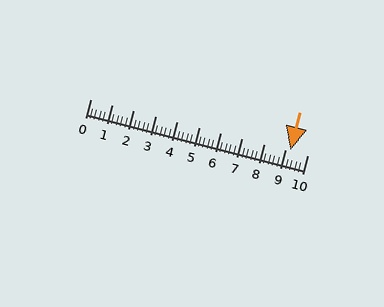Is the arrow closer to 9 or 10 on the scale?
The arrow is closer to 9.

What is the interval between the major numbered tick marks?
The major tick marks are spaced 1 units apart.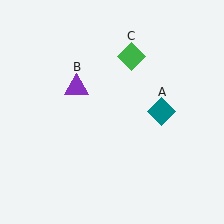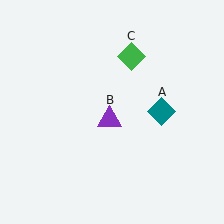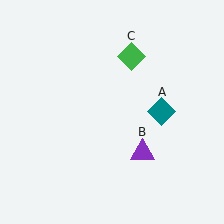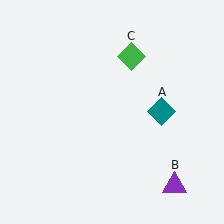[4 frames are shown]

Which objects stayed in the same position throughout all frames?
Teal diamond (object A) and green diamond (object C) remained stationary.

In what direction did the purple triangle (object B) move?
The purple triangle (object B) moved down and to the right.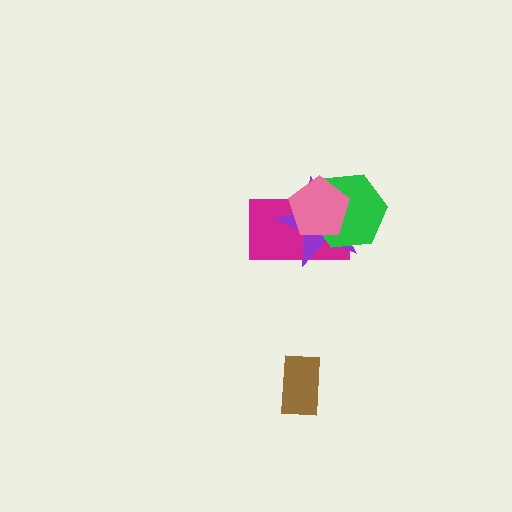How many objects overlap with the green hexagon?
3 objects overlap with the green hexagon.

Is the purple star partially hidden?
Yes, it is partially covered by another shape.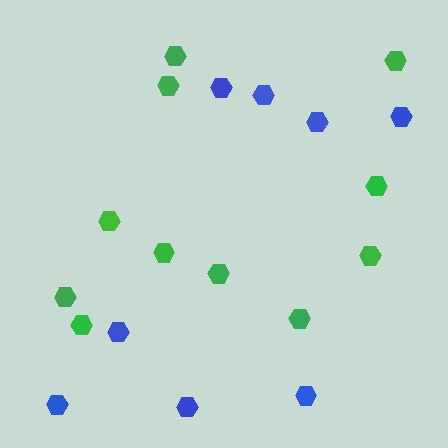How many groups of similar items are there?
There are 2 groups: one group of green hexagons (11) and one group of blue hexagons (8).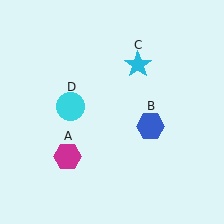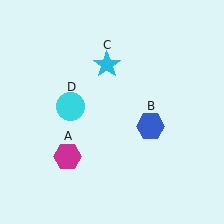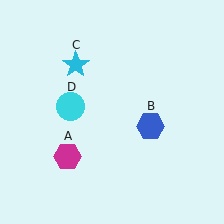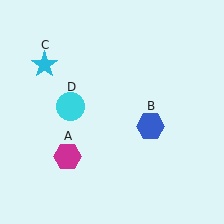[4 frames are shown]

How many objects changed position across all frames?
1 object changed position: cyan star (object C).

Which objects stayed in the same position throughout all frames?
Magenta hexagon (object A) and blue hexagon (object B) and cyan circle (object D) remained stationary.